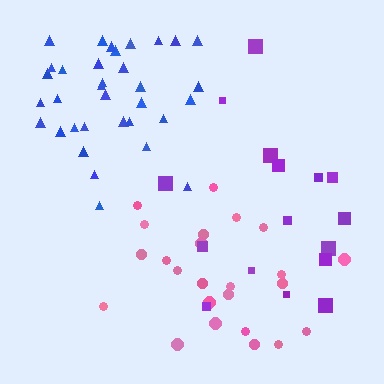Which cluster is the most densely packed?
Blue.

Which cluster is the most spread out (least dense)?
Purple.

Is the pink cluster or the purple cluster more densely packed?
Pink.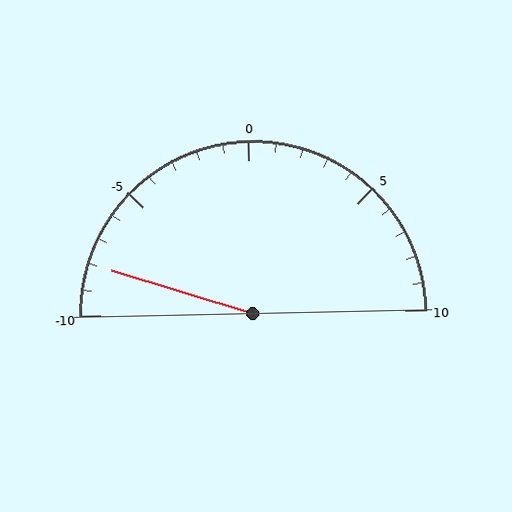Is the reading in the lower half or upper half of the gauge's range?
The reading is in the lower half of the range (-10 to 10).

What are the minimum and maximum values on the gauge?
The gauge ranges from -10 to 10.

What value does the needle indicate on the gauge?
The needle indicates approximately -8.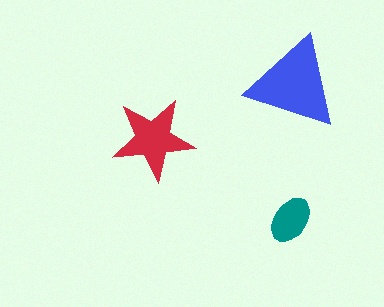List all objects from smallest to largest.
The teal ellipse, the red star, the blue triangle.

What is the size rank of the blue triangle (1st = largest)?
1st.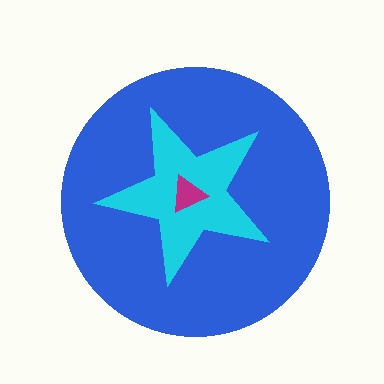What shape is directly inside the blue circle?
The cyan star.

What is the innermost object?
The magenta triangle.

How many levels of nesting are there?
3.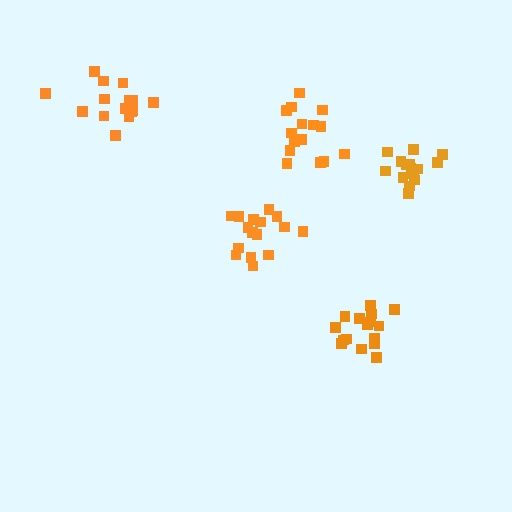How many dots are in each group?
Group 1: 15 dots, Group 2: 16 dots, Group 3: 15 dots, Group 4: 16 dots, Group 5: 16 dots (78 total).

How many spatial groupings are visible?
There are 5 spatial groupings.